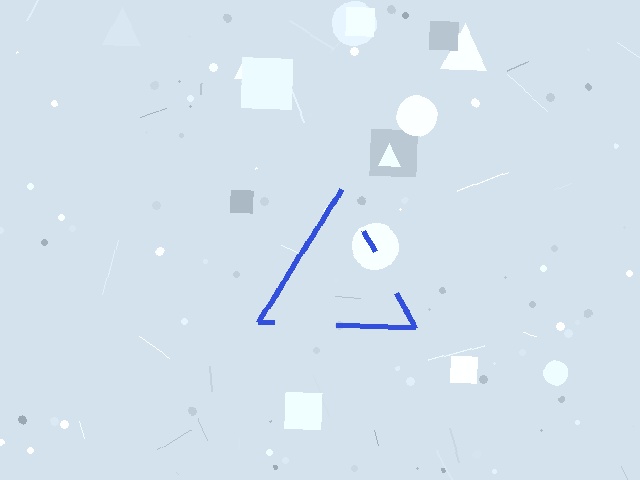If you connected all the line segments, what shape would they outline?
They would outline a triangle.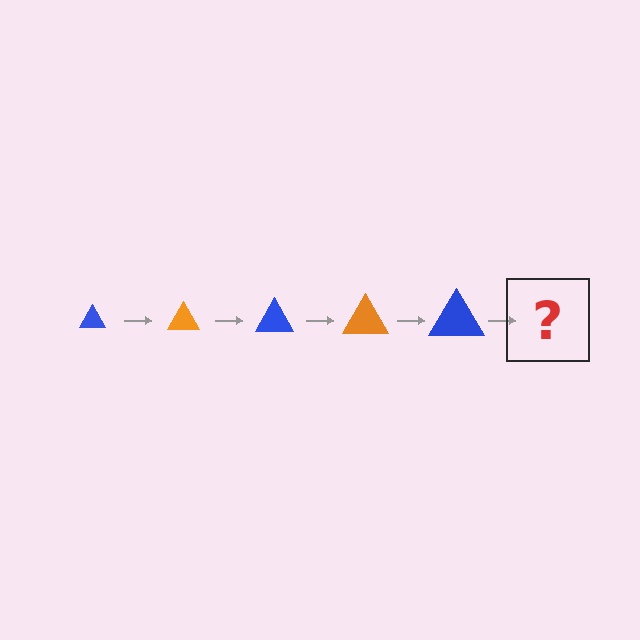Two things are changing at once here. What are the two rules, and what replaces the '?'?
The two rules are that the triangle grows larger each step and the color cycles through blue and orange. The '?' should be an orange triangle, larger than the previous one.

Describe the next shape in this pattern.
It should be an orange triangle, larger than the previous one.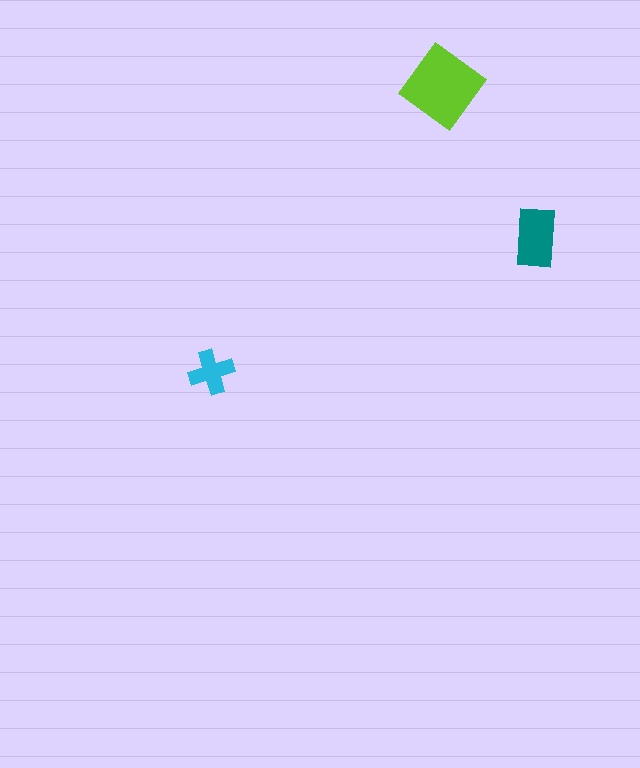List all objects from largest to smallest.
The lime diamond, the teal rectangle, the cyan cross.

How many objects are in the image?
There are 3 objects in the image.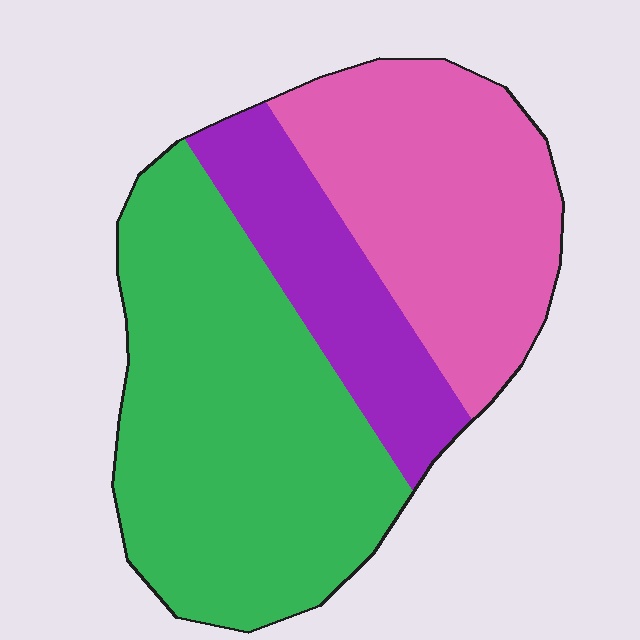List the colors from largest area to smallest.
From largest to smallest: green, pink, purple.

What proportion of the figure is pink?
Pink takes up about one third (1/3) of the figure.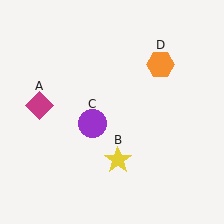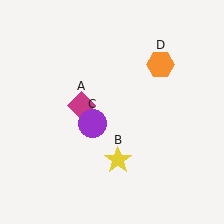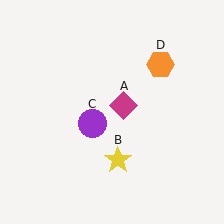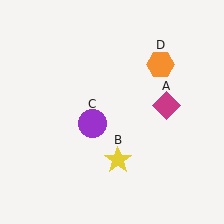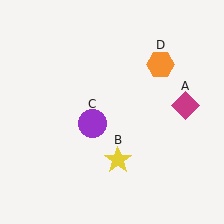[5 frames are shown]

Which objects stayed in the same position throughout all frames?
Yellow star (object B) and purple circle (object C) and orange hexagon (object D) remained stationary.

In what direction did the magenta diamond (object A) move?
The magenta diamond (object A) moved right.